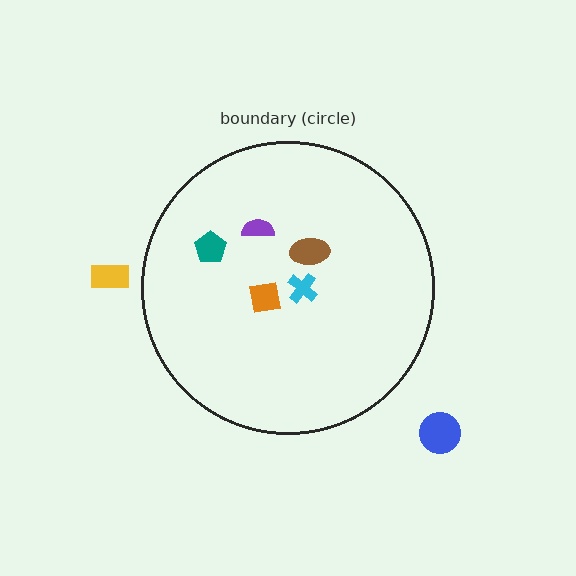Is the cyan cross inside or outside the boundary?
Inside.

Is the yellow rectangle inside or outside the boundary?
Outside.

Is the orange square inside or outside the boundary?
Inside.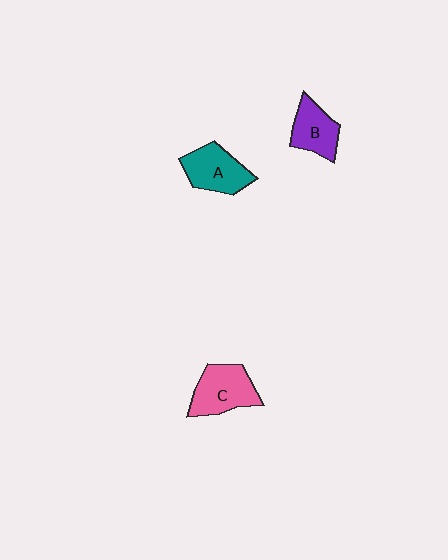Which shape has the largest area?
Shape C (pink).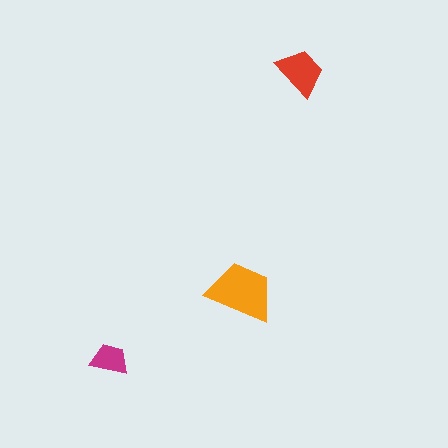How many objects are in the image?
There are 3 objects in the image.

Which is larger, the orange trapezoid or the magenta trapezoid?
The orange one.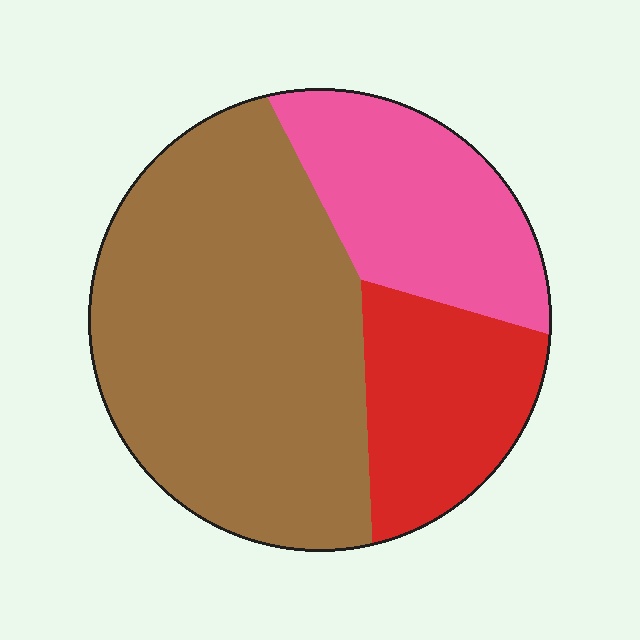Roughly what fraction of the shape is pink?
Pink takes up about one quarter (1/4) of the shape.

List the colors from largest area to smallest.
From largest to smallest: brown, pink, red.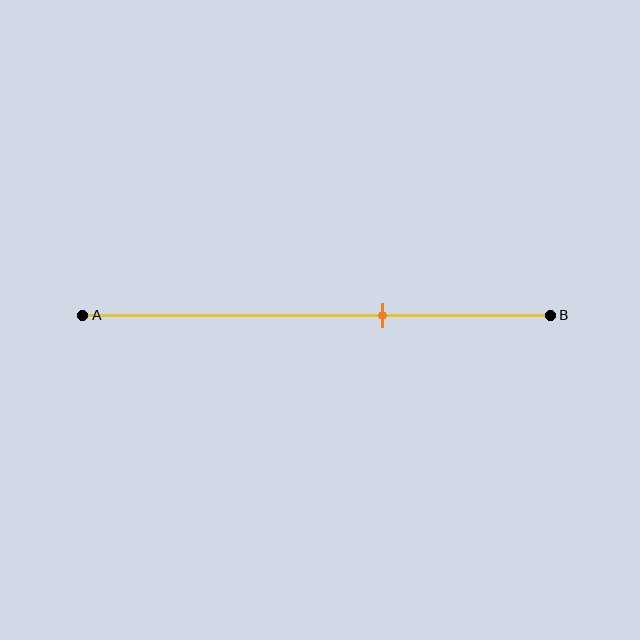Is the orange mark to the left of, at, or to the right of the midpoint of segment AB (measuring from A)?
The orange mark is to the right of the midpoint of segment AB.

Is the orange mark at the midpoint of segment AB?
No, the mark is at about 65% from A, not at the 50% midpoint.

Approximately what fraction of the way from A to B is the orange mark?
The orange mark is approximately 65% of the way from A to B.